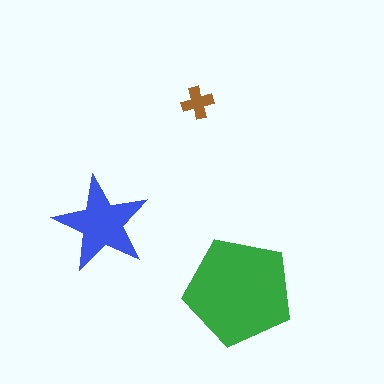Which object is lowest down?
The green pentagon is bottommost.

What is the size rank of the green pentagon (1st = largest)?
1st.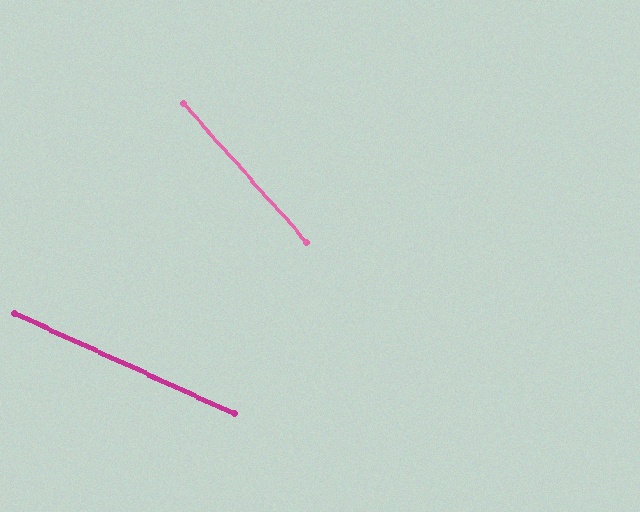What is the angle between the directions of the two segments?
Approximately 24 degrees.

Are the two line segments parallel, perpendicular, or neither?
Neither parallel nor perpendicular — they differ by about 24°.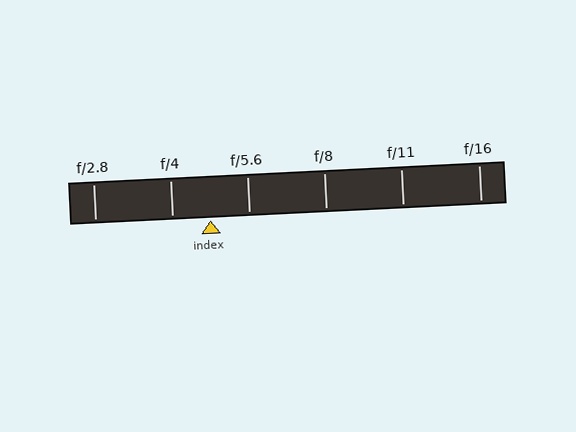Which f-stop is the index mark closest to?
The index mark is closest to f/4.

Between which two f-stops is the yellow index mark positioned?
The index mark is between f/4 and f/5.6.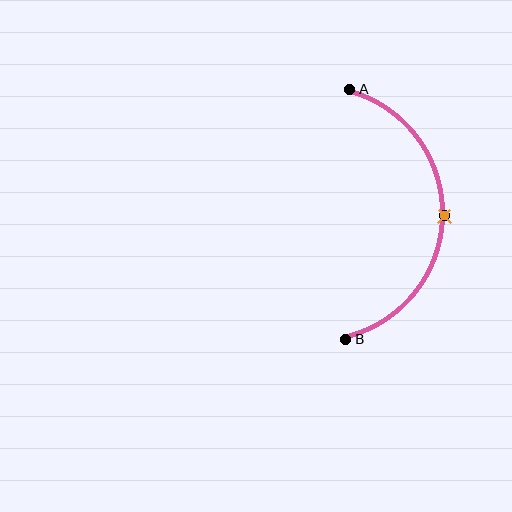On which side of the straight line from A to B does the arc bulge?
The arc bulges to the right of the straight line connecting A and B.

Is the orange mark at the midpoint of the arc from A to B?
Yes. The orange mark lies on the arc at equal arc-length from both A and B — it is the arc midpoint.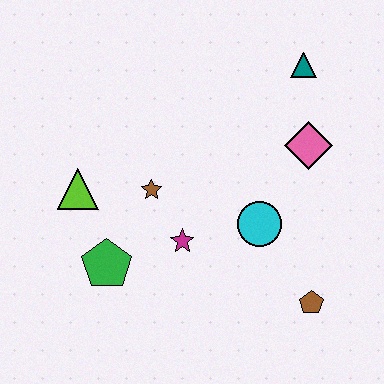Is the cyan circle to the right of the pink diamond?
No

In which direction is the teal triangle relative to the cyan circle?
The teal triangle is above the cyan circle.